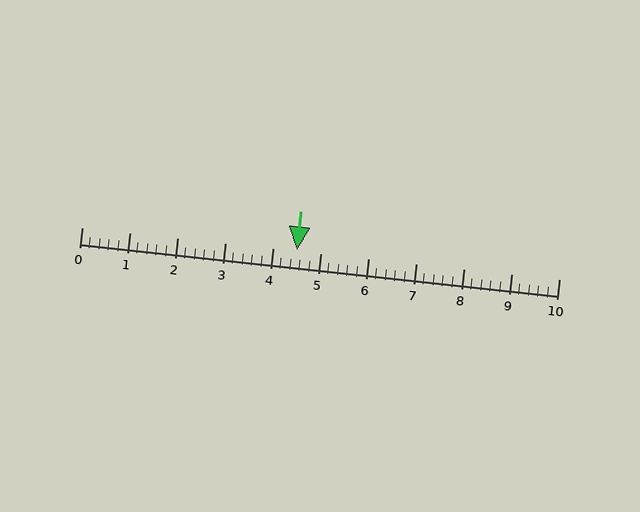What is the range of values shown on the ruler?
The ruler shows values from 0 to 10.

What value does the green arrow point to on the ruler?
The green arrow points to approximately 4.5.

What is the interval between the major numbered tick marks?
The major tick marks are spaced 1 units apart.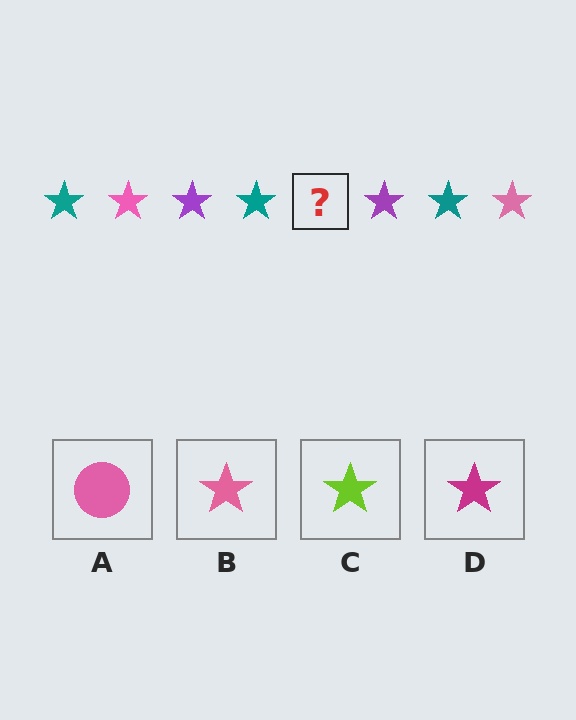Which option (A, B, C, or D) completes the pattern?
B.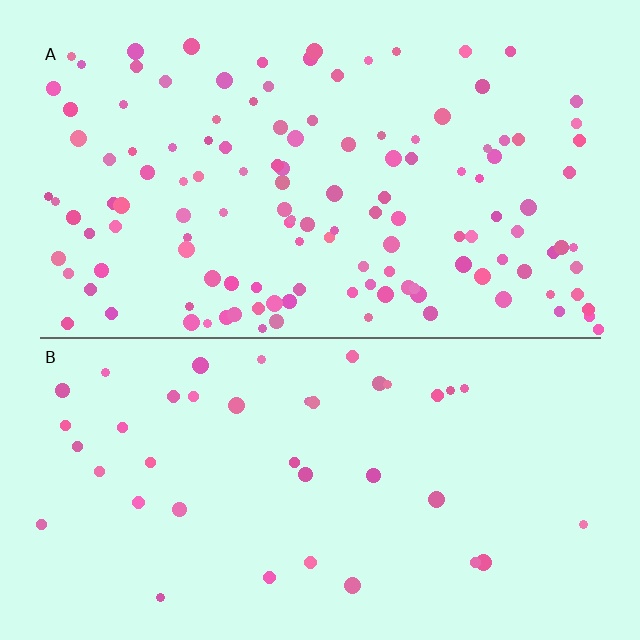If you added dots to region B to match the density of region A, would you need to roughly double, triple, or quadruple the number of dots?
Approximately triple.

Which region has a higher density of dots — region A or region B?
A (the top).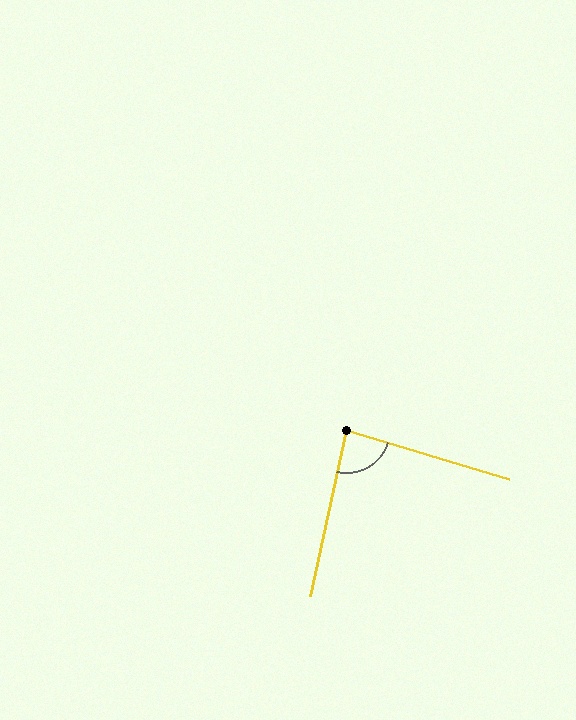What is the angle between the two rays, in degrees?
Approximately 85 degrees.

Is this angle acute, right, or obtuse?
It is approximately a right angle.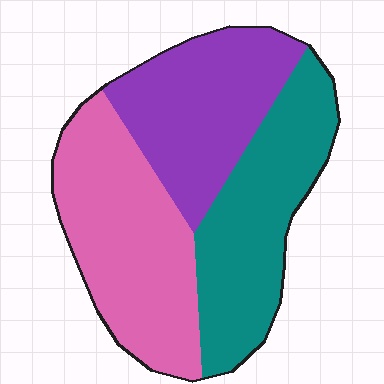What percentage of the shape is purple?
Purple covers roughly 30% of the shape.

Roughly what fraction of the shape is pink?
Pink covers 37% of the shape.